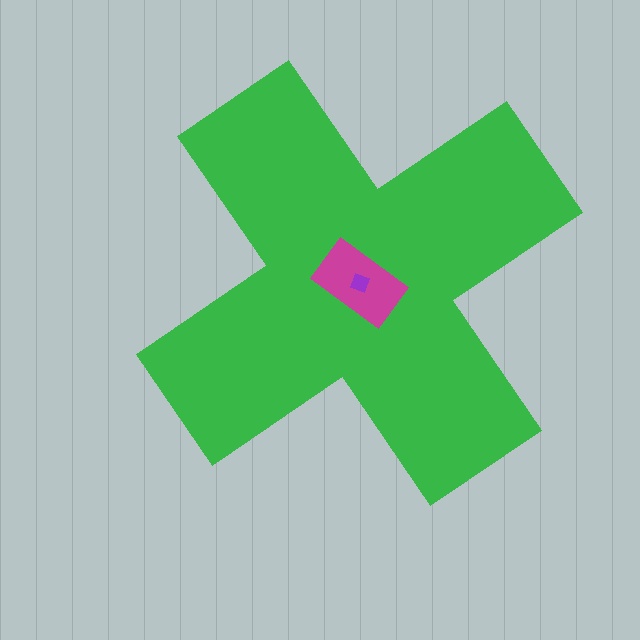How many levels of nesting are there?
3.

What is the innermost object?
The purple diamond.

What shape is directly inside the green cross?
The magenta rectangle.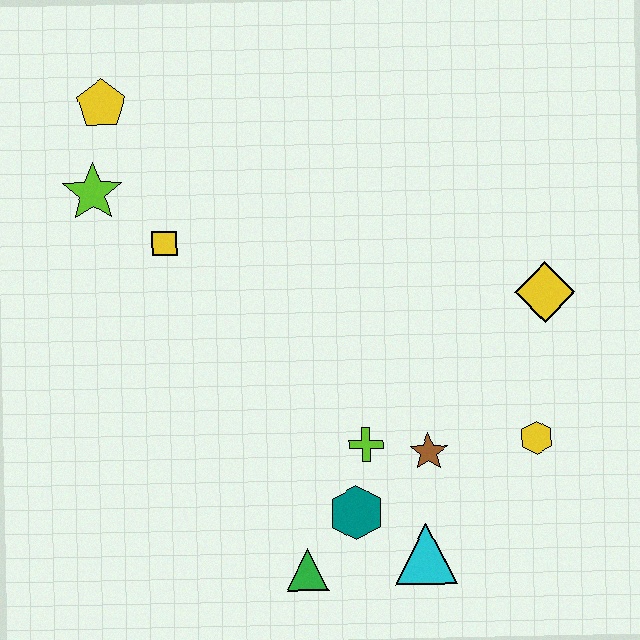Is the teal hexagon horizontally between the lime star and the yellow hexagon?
Yes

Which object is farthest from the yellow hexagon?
The yellow pentagon is farthest from the yellow hexagon.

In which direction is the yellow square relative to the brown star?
The yellow square is to the left of the brown star.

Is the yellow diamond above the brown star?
Yes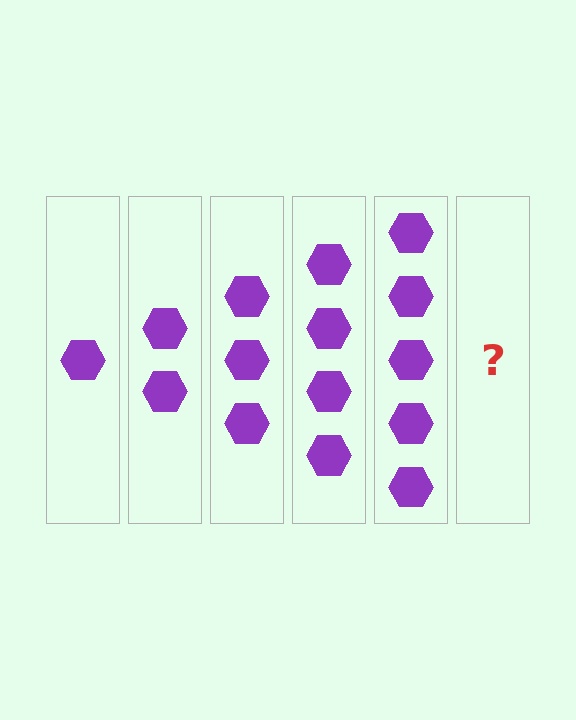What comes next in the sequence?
The next element should be 6 hexagons.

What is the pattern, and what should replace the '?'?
The pattern is that each step adds one more hexagon. The '?' should be 6 hexagons.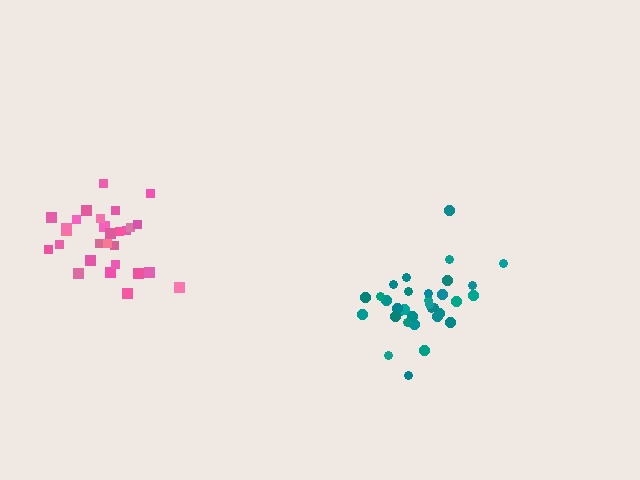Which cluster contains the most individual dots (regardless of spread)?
Teal (33).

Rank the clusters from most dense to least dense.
pink, teal.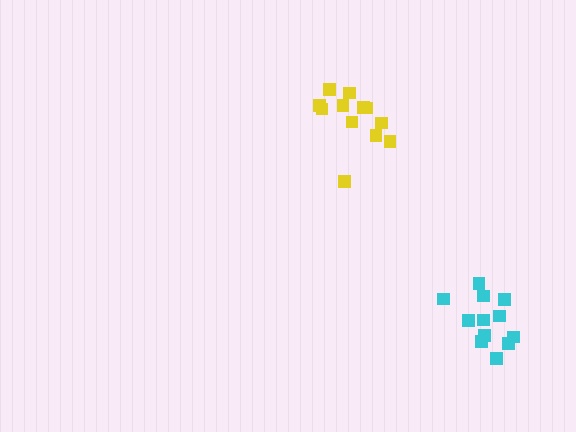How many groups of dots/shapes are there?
There are 2 groups.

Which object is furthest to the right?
The cyan cluster is rightmost.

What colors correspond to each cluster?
The clusters are colored: yellow, cyan.